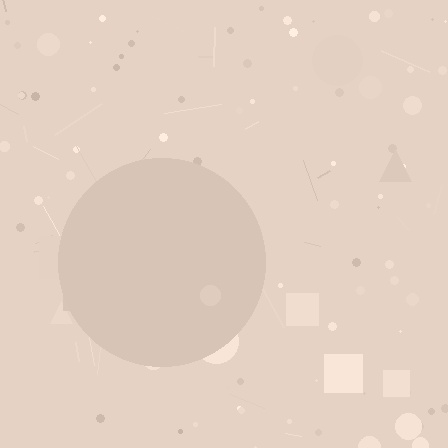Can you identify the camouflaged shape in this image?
The camouflaged shape is a circle.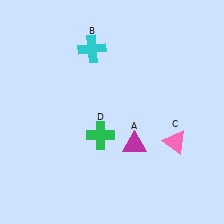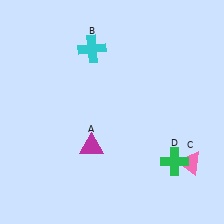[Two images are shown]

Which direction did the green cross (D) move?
The green cross (D) moved right.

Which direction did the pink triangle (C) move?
The pink triangle (C) moved down.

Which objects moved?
The objects that moved are: the magenta triangle (A), the pink triangle (C), the green cross (D).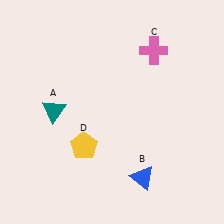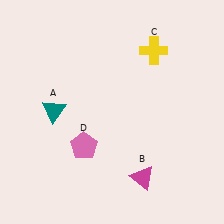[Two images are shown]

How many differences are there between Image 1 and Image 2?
There are 3 differences between the two images.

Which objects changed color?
B changed from blue to magenta. C changed from pink to yellow. D changed from yellow to pink.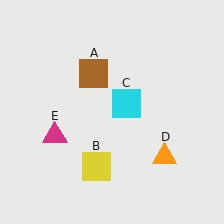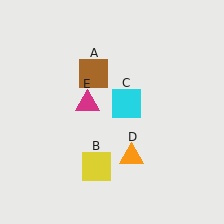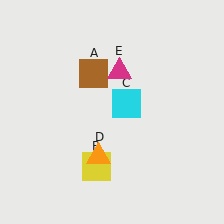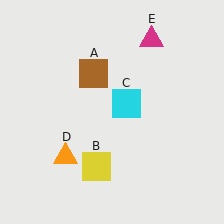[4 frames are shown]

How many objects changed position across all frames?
2 objects changed position: orange triangle (object D), magenta triangle (object E).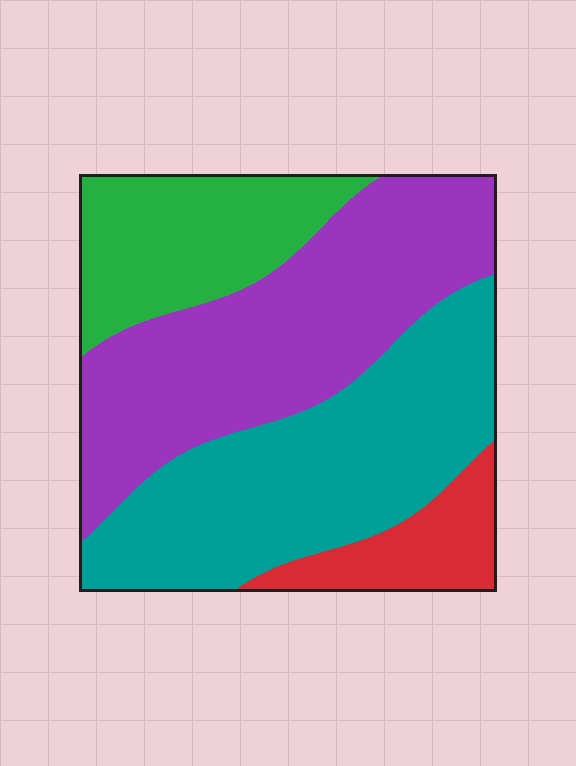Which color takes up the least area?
Red, at roughly 10%.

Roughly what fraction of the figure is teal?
Teal takes up between a third and a half of the figure.